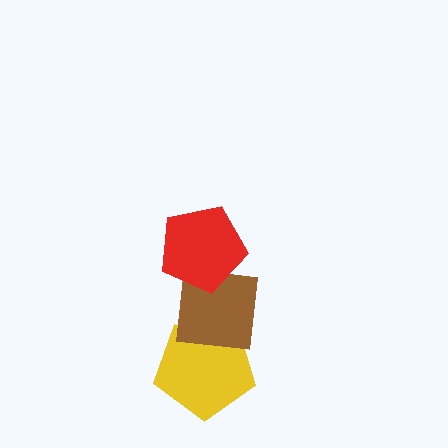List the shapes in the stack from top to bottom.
From top to bottom: the red pentagon, the brown square, the yellow pentagon.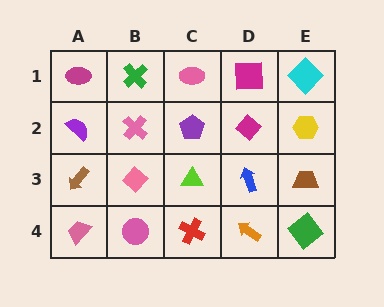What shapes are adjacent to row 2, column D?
A magenta square (row 1, column D), a blue arrow (row 3, column D), a purple pentagon (row 2, column C), a yellow hexagon (row 2, column E).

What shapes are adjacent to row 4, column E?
A brown trapezoid (row 3, column E), an orange arrow (row 4, column D).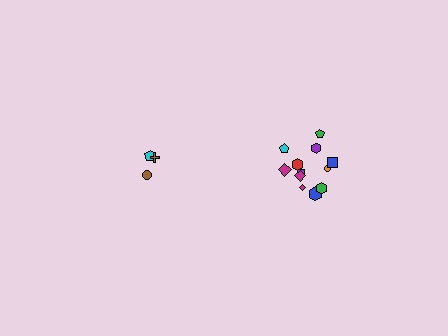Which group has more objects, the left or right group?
The right group.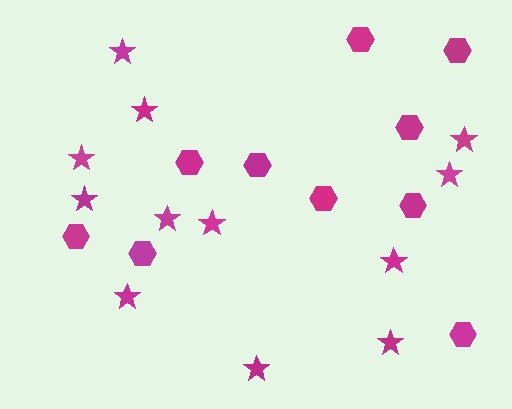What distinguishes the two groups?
There are 2 groups: one group of hexagons (10) and one group of stars (12).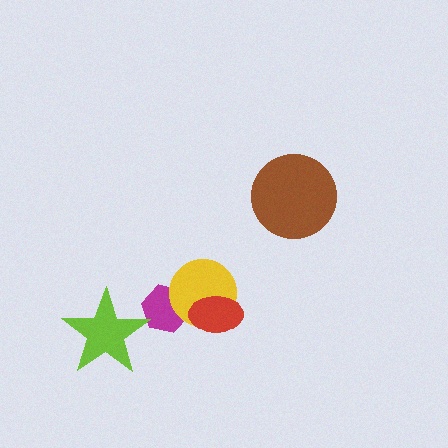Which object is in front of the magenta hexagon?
The yellow circle is in front of the magenta hexagon.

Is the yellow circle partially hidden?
Yes, it is partially covered by another shape.